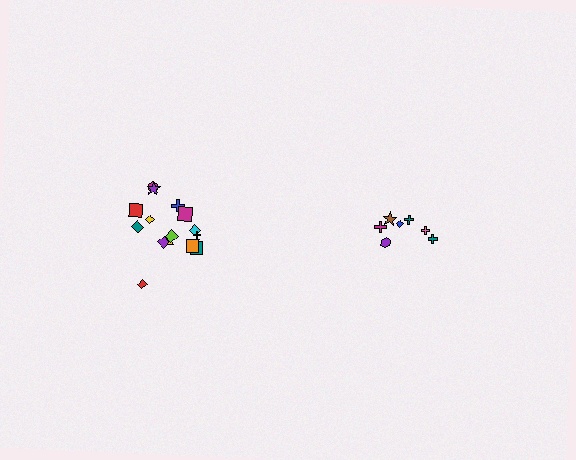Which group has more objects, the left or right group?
The left group.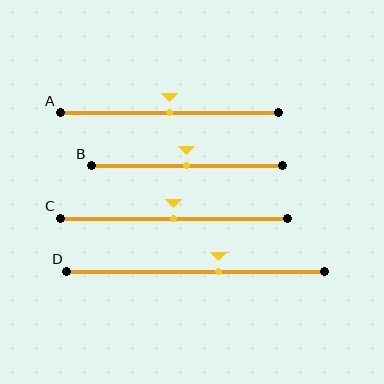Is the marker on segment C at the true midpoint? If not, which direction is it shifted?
Yes, the marker on segment C is at the true midpoint.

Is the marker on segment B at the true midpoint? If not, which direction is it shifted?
Yes, the marker on segment B is at the true midpoint.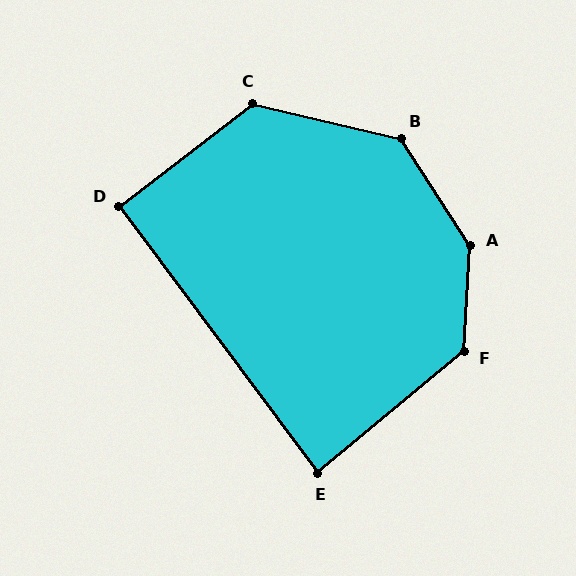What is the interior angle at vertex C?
Approximately 129 degrees (obtuse).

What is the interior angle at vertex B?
Approximately 136 degrees (obtuse).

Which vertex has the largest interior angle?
A, at approximately 144 degrees.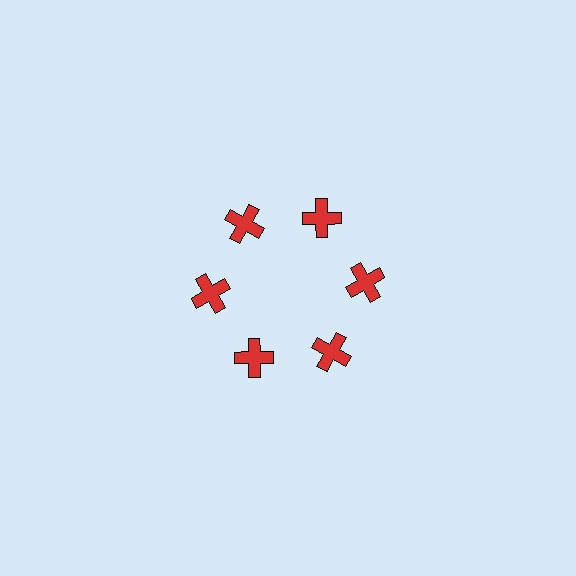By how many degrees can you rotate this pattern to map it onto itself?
The pattern maps onto itself every 60 degrees of rotation.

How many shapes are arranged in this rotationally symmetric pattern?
There are 6 shapes, arranged in 6 groups of 1.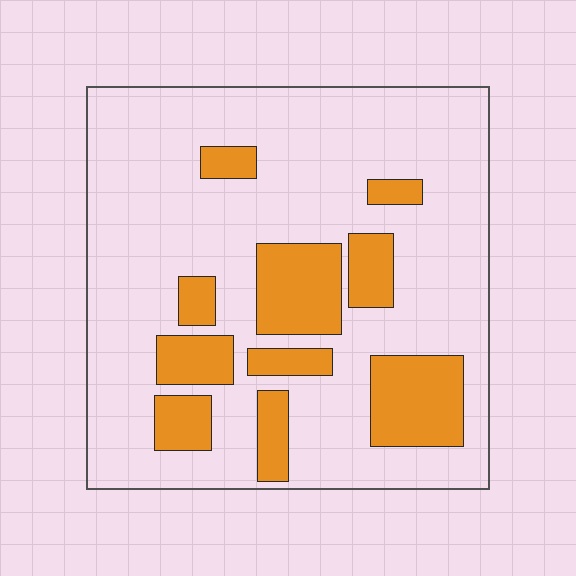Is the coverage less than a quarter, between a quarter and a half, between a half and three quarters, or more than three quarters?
Less than a quarter.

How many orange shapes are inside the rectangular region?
10.